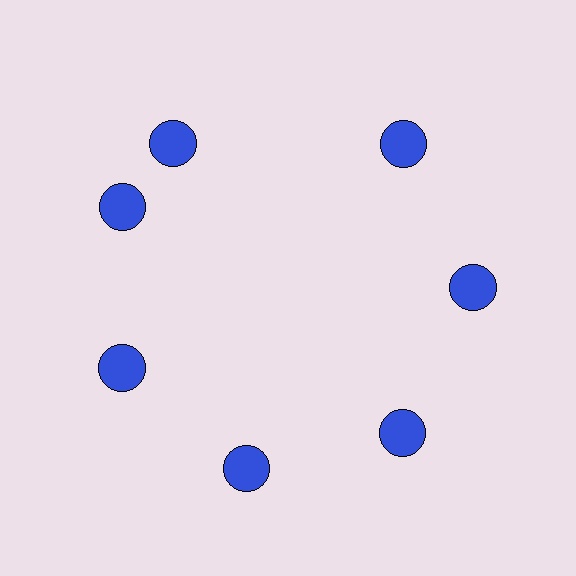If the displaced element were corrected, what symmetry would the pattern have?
It would have 7-fold rotational symmetry — the pattern would map onto itself every 51 degrees.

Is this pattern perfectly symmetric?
No. The 7 blue circles are arranged in a ring, but one element near the 12 o'clock position is rotated out of alignment along the ring, breaking the 7-fold rotational symmetry.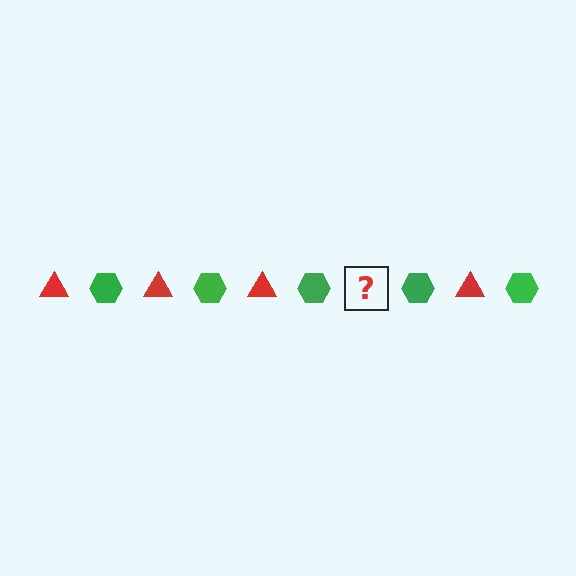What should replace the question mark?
The question mark should be replaced with a red triangle.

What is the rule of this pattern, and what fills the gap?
The rule is that the pattern alternates between red triangle and green hexagon. The gap should be filled with a red triangle.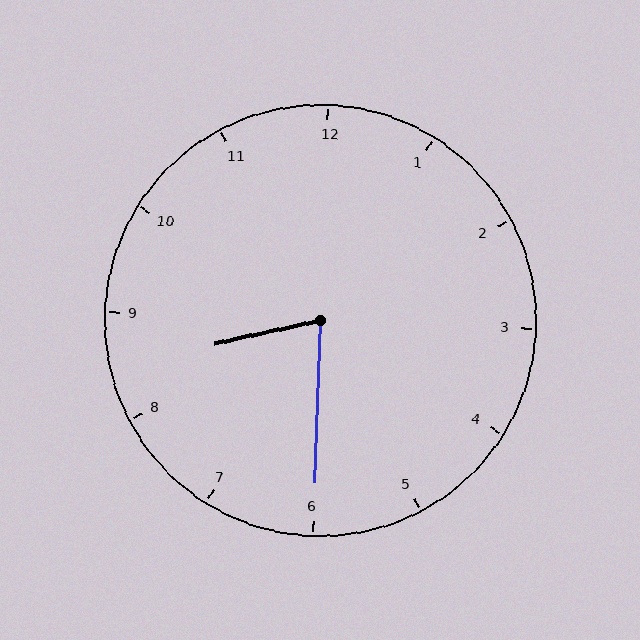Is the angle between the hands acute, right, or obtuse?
It is acute.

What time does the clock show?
8:30.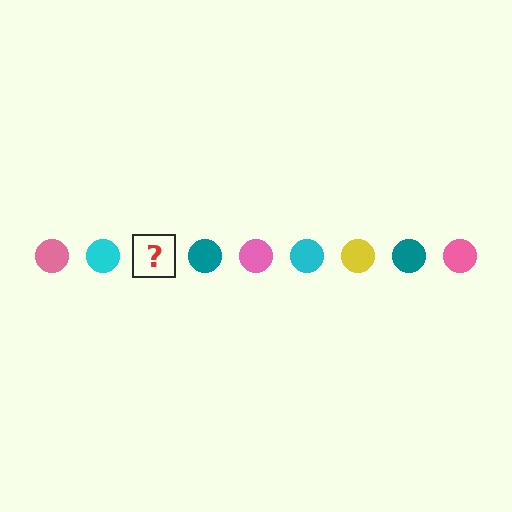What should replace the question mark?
The question mark should be replaced with a yellow circle.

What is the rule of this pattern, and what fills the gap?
The rule is that the pattern cycles through pink, cyan, yellow, teal circles. The gap should be filled with a yellow circle.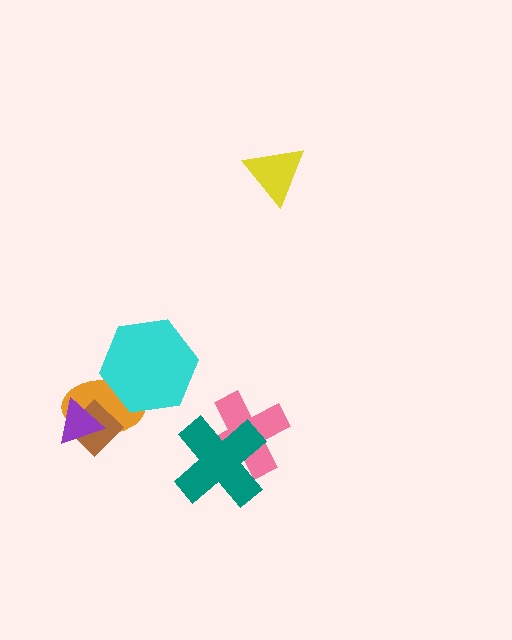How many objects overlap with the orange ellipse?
3 objects overlap with the orange ellipse.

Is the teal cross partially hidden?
No, no other shape covers it.